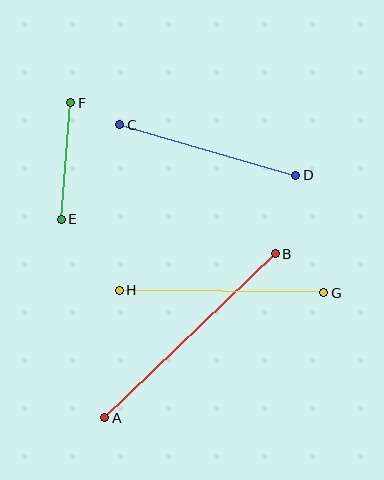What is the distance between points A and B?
The distance is approximately 237 pixels.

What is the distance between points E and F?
The distance is approximately 117 pixels.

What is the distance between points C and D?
The distance is approximately 183 pixels.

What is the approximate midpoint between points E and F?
The midpoint is at approximately (66, 161) pixels.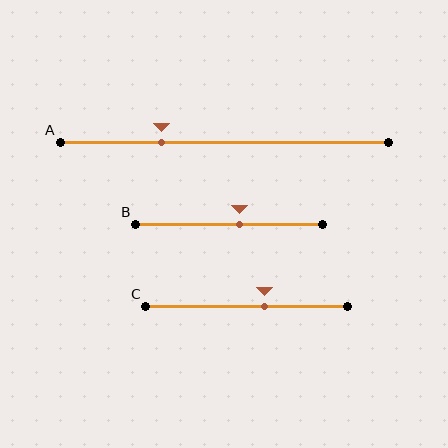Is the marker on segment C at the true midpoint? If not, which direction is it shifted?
No, the marker on segment C is shifted to the right by about 9% of the segment length.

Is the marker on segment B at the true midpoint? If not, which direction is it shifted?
No, the marker on segment B is shifted to the right by about 5% of the segment length.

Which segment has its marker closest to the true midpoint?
Segment B has its marker closest to the true midpoint.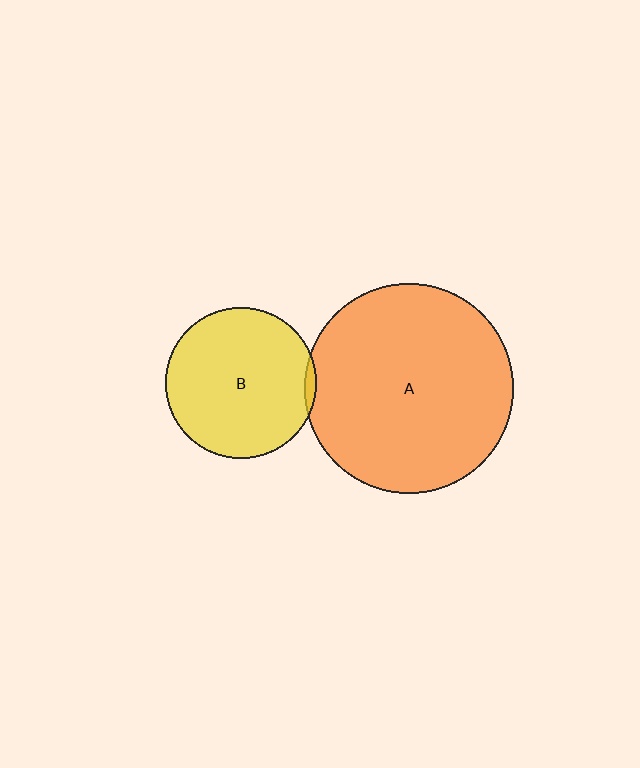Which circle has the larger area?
Circle A (orange).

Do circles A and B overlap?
Yes.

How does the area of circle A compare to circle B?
Approximately 1.9 times.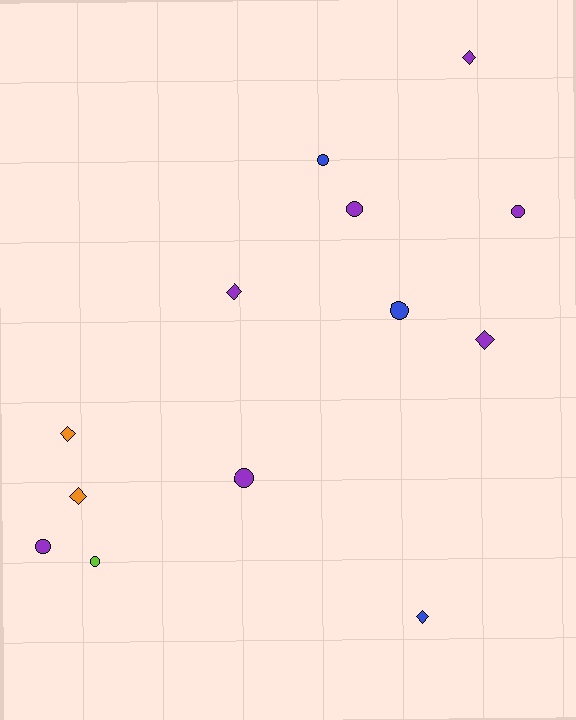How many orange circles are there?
There are no orange circles.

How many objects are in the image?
There are 13 objects.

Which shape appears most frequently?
Circle, with 7 objects.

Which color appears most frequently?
Purple, with 7 objects.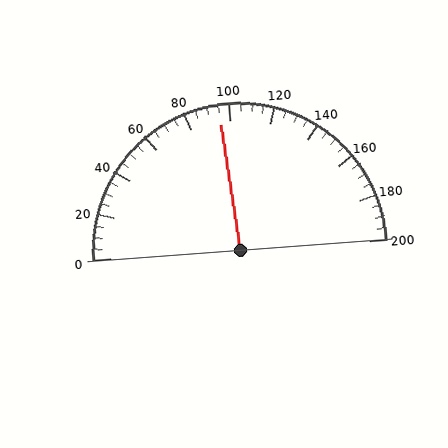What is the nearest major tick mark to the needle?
The nearest major tick mark is 100.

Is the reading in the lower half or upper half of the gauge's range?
The reading is in the lower half of the range (0 to 200).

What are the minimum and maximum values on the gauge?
The gauge ranges from 0 to 200.